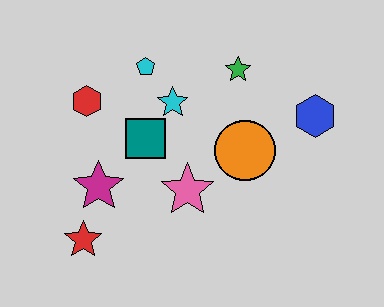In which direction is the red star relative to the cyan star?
The red star is below the cyan star.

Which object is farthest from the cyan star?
The red star is farthest from the cyan star.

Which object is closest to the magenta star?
The red star is closest to the magenta star.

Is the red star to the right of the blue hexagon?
No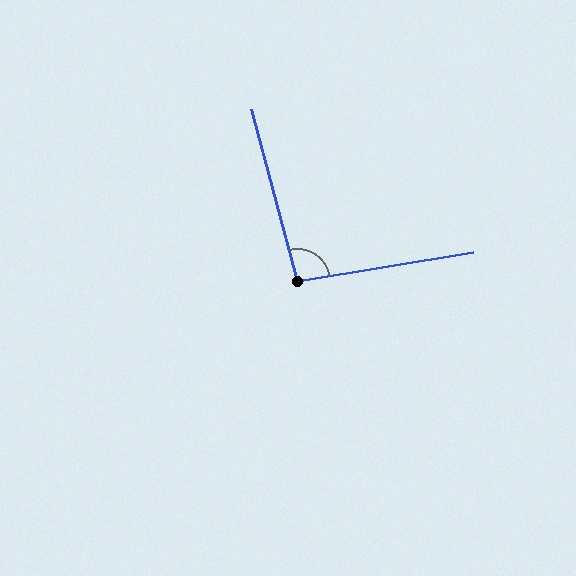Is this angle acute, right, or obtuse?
It is obtuse.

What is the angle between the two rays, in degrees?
Approximately 95 degrees.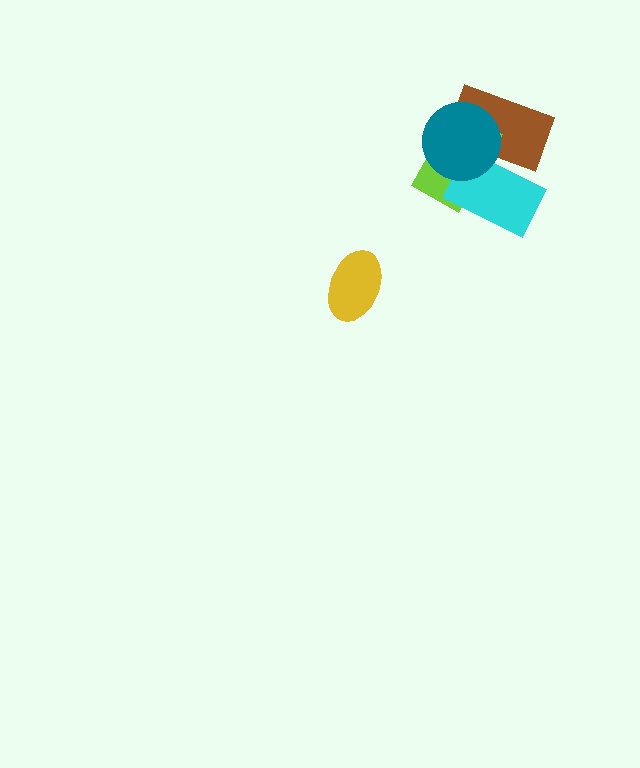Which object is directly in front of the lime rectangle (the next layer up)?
The cyan rectangle is directly in front of the lime rectangle.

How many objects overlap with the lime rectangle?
3 objects overlap with the lime rectangle.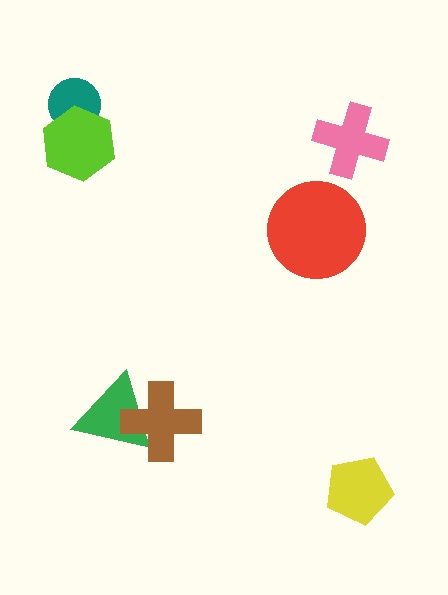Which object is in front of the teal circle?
The lime hexagon is in front of the teal circle.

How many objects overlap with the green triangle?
1 object overlaps with the green triangle.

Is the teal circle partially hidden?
Yes, it is partially covered by another shape.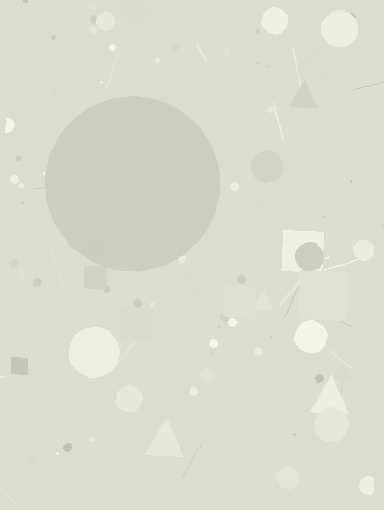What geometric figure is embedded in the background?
A circle is embedded in the background.